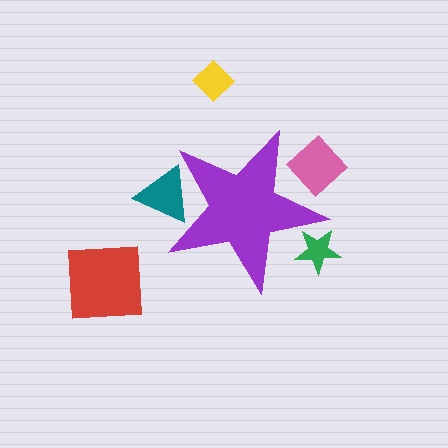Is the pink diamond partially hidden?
Yes, the pink diamond is partially hidden behind the purple star.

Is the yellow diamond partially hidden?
No, the yellow diamond is fully visible.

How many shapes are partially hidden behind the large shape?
3 shapes are partially hidden.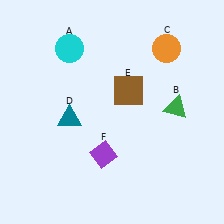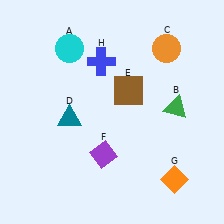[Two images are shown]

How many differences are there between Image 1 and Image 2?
There are 2 differences between the two images.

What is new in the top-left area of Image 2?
A blue cross (H) was added in the top-left area of Image 2.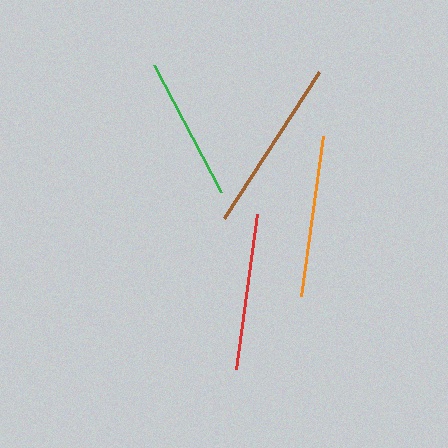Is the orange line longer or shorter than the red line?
The orange line is longer than the red line.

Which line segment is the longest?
The brown line is the longest at approximately 175 pixels.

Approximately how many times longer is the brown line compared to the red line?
The brown line is approximately 1.1 times the length of the red line.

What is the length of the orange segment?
The orange segment is approximately 162 pixels long.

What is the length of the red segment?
The red segment is approximately 157 pixels long.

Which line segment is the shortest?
The green line is the shortest at approximately 144 pixels.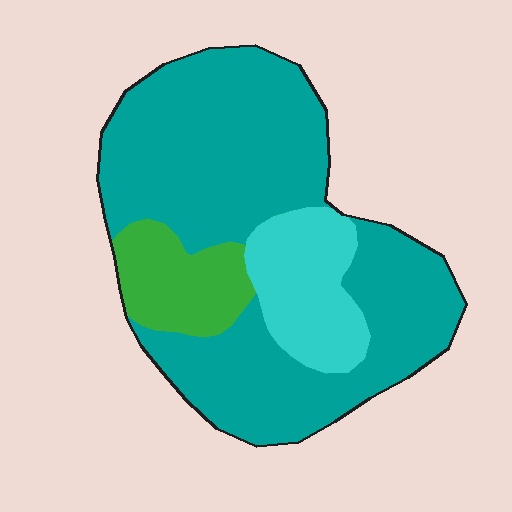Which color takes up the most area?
Teal, at roughly 70%.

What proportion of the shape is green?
Green takes up about one eighth (1/8) of the shape.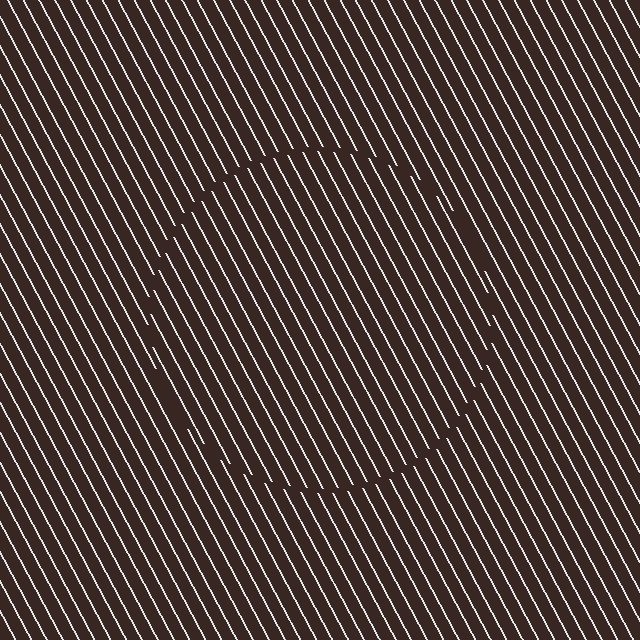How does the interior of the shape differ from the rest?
The interior of the shape contains the same grating, shifted by half a period — the contour is defined by the phase discontinuity where line-ends from the inner and outer gratings abut.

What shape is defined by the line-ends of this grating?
An illusory circle. The interior of the shape contains the same grating, shifted by half a period — the contour is defined by the phase discontinuity where line-ends from the inner and outer gratings abut.